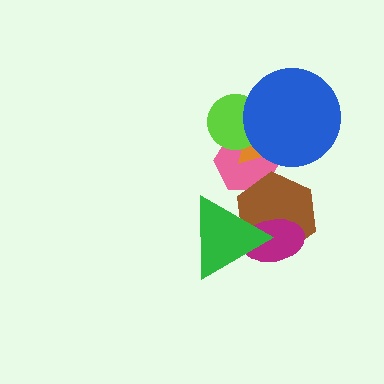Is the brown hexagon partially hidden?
Yes, it is partially covered by another shape.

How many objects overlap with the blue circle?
3 objects overlap with the blue circle.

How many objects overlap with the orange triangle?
3 objects overlap with the orange triangle.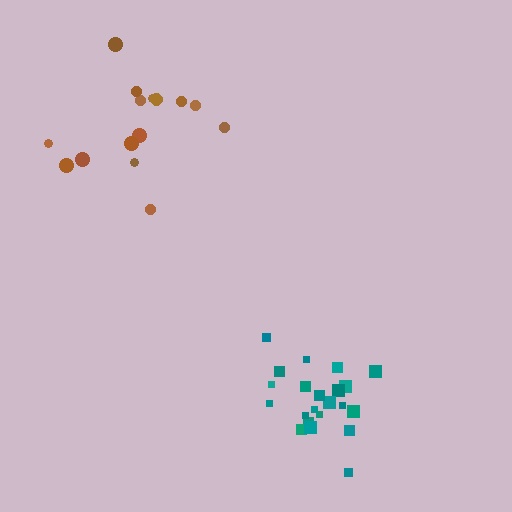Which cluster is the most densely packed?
Teal.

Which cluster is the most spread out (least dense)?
Brown.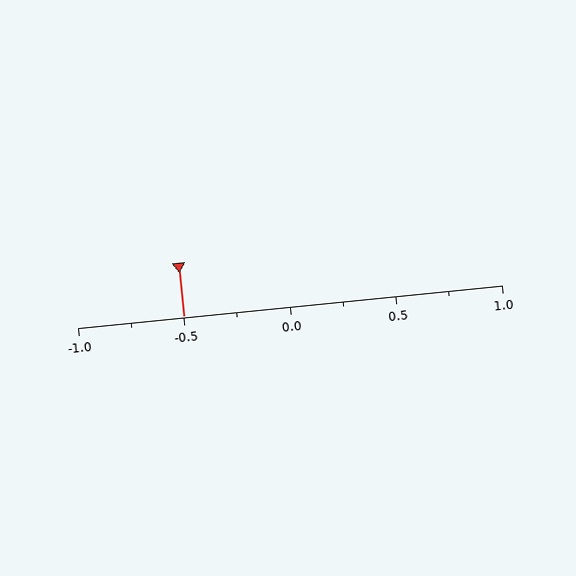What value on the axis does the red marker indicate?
The marker indicates approximately -0.5.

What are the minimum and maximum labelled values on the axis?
The axis runs from -1.0 to 1.0.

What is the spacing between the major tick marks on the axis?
The major ticks are spaced 0.5 apart.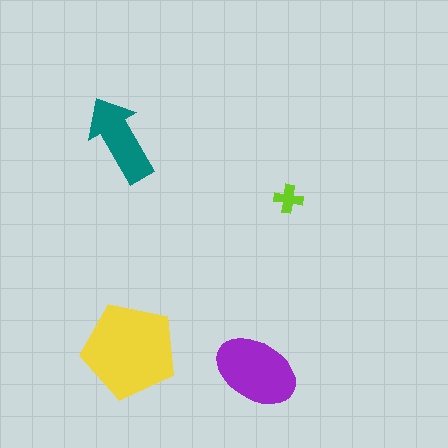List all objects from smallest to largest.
The lime cross, the teal arrow, the purple ellipse, the yellow pentagon.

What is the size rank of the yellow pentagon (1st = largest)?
1st.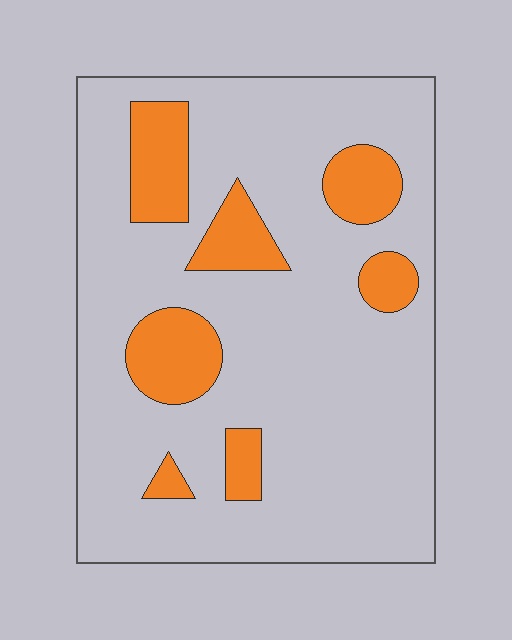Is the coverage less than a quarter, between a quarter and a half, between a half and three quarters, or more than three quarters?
Less than a quarter.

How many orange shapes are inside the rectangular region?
7.